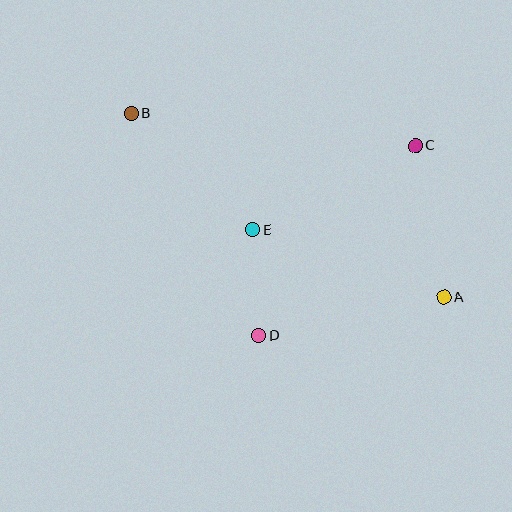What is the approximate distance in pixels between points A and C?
The distance between A and C is approximately 154 pixels.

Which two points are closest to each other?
Points D and E are closest to each other.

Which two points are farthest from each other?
Points A and B are farthest from each other.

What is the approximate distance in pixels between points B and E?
The distance between B and E is approximately 169 pixels.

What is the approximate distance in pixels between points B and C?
The distance between B and C is approximately 286 pixels.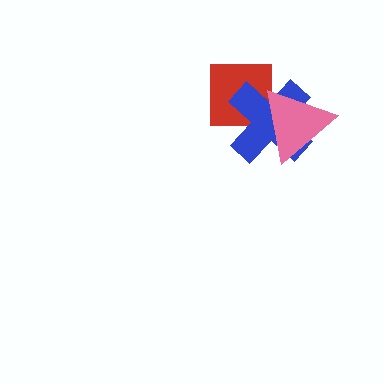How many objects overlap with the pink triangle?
2 objects overlap with the pink triangle.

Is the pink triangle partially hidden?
No, no other shape covers it.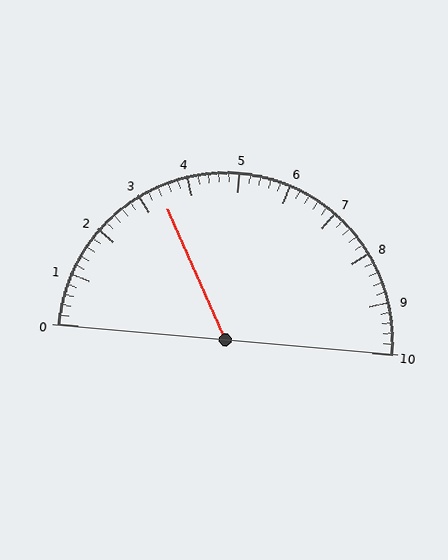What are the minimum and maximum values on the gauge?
The gauge ranges from 0 to 10.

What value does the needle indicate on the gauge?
The needle indicates approximately 3.4.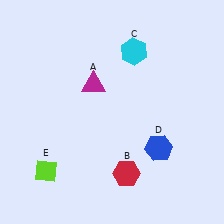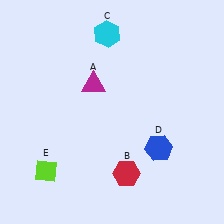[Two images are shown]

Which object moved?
The cyan hexagon (C) moved left.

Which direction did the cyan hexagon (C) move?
The cyan hexagon (C) moved left.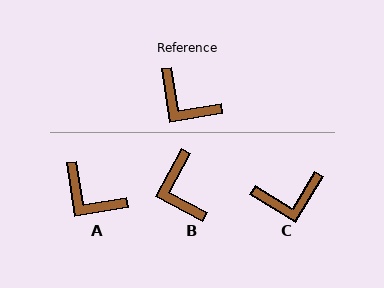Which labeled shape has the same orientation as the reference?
A.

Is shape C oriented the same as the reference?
No, it is off by about 49 degrees.